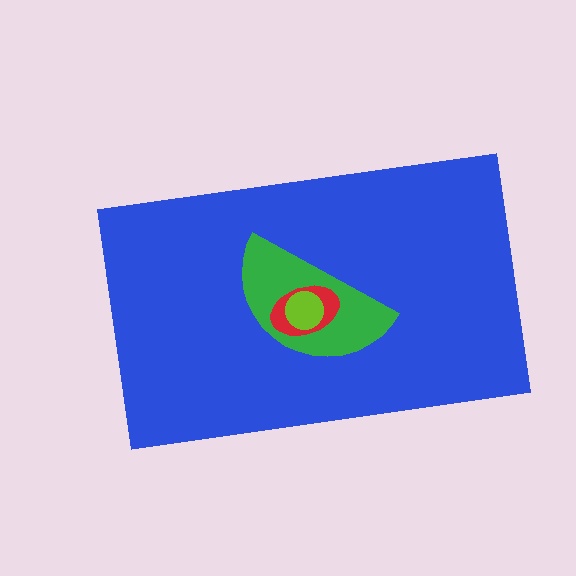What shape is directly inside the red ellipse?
The lime circle.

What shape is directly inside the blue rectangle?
The green semicircle.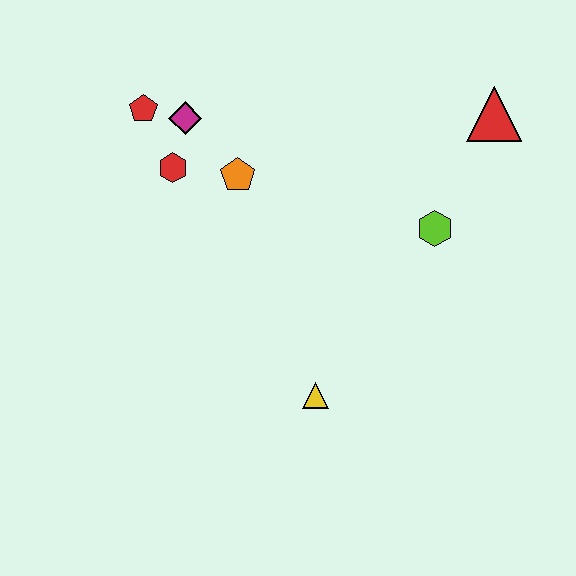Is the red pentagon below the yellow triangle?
No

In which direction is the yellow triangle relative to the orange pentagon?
The yellow triangle is below the orange pentagon.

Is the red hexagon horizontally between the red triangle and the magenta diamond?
No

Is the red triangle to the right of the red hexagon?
Yes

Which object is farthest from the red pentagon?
The red triangle is farthest from the red pentagon.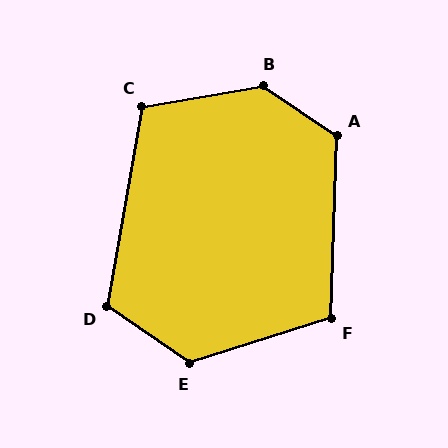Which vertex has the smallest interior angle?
F, at approximately 109 degrees.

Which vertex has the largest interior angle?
B, at approximately 136 degrees.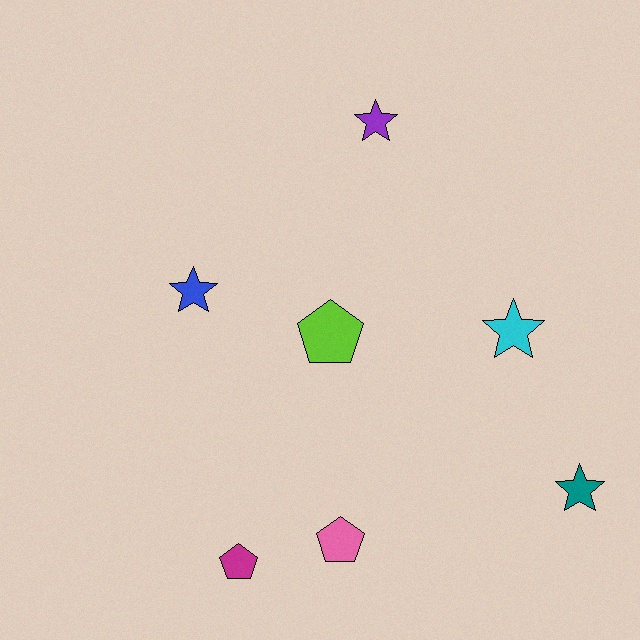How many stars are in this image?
There are 4 stars.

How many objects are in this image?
There are 7 objects.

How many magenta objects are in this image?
There is 1 magenta object.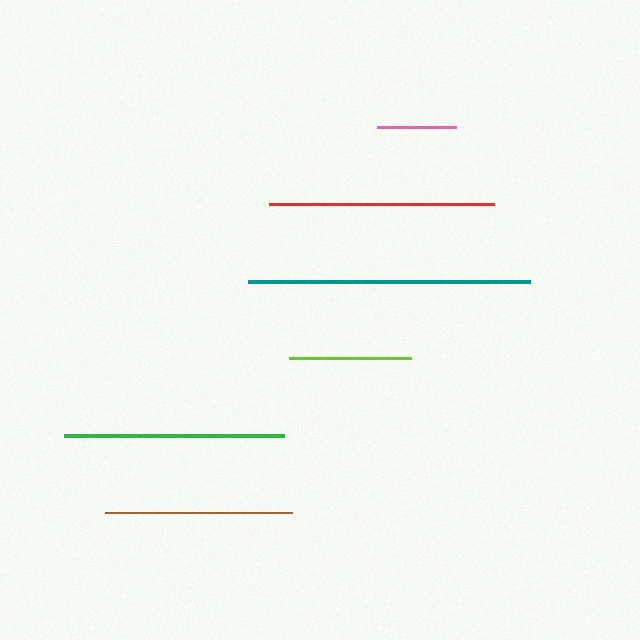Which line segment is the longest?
The teal line is the longest at approximately 282 pixels.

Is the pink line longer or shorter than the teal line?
The teal line is longer than the pink line.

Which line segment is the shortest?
The pink line is the shortest at approximately 80 pixels.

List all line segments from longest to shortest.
From longest to shortest: teal, red, green, brown, lime, pink.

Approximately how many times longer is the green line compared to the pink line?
The green line is approximately 2.8 times the length of the pink line.